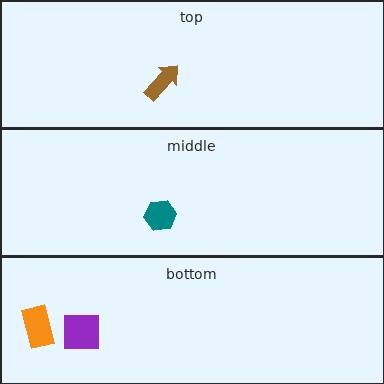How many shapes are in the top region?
1.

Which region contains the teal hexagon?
The middle region.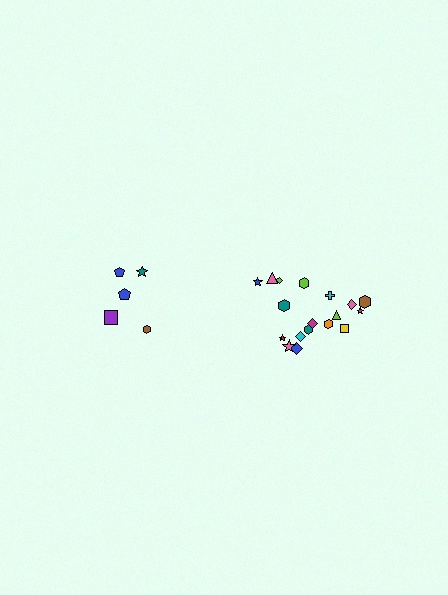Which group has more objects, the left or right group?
The right group.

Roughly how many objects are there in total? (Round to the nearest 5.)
Roughly 25 objects in total.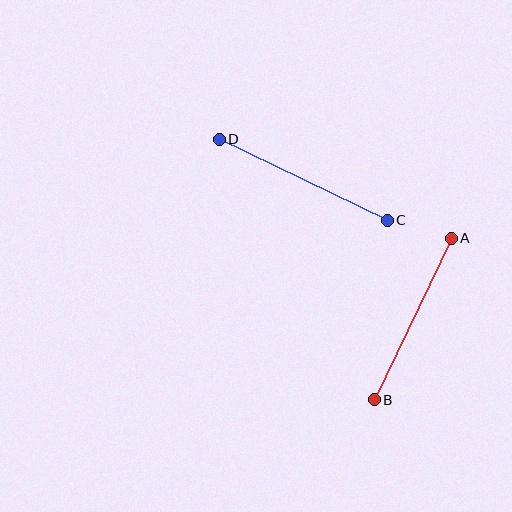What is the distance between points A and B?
The distance is approximately 179 pixels.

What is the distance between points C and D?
The distance is approximately 186 pixels.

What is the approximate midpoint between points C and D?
The midpoint is at approximately (303, 180) pixels.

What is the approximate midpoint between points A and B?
The midpoint is at approximately (413, 319) pixels.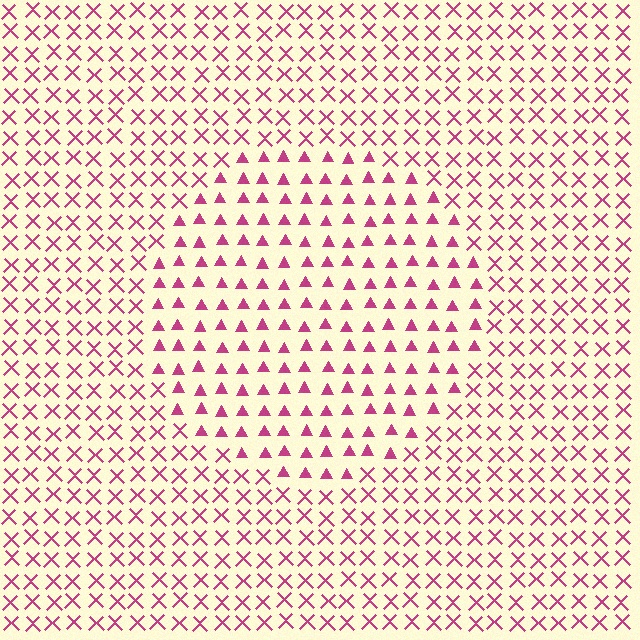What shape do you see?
I see a circle.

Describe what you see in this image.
The image is filled with small magenta elements arranged in a uniform grid. A circle-shaped region contains triangles, while the surrounding area contains X marks. The boundary is defined purely by the change in element shape.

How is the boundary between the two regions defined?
The boundary is defined by a change in element shape: triangles inside vs. X marks outside. All elements share the same color and spacing.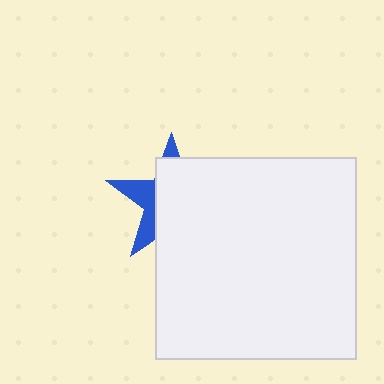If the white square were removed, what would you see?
You would see the complete blue star.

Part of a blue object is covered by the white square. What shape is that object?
It is a star.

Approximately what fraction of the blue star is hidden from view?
Roughly 68% of the blue star is hidden behind the white square.